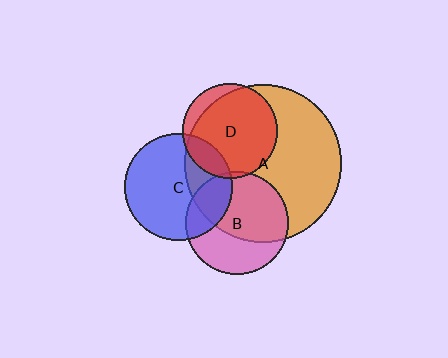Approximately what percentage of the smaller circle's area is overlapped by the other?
Approximately 60%.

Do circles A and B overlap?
Yes.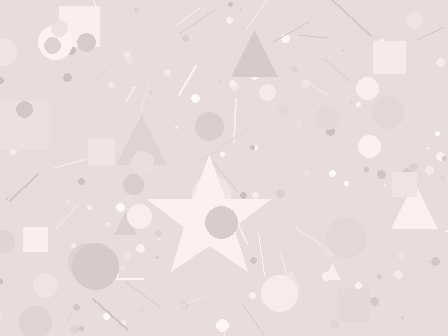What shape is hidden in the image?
A star is hidden in the image.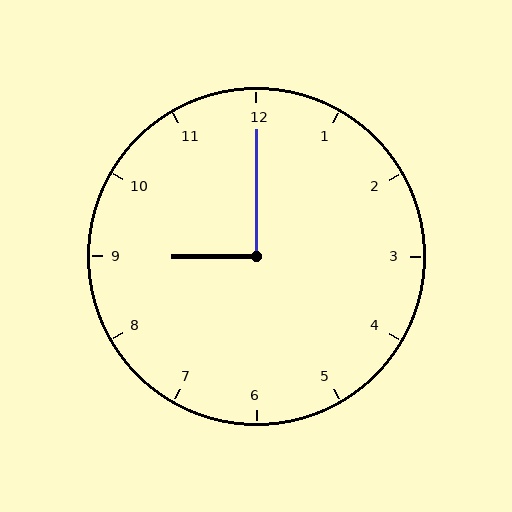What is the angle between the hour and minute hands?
Approximately 90 degrees.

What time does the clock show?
9:00.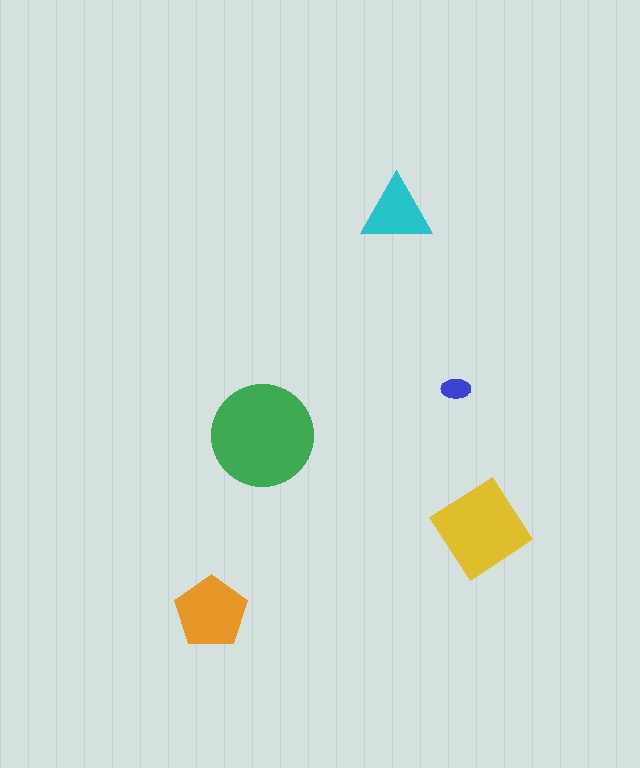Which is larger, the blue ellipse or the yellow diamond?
The yellow diamond.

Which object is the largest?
The green circle.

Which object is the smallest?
The blue ellipse.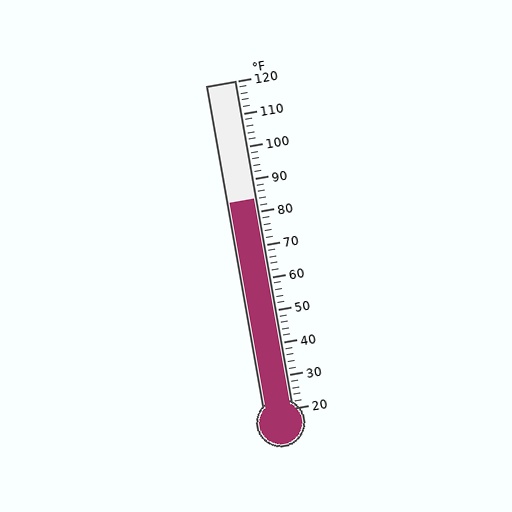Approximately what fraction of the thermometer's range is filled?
The thermometer is filled to approximately 65% of its range.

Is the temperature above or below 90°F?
The temperature is below 90°F.